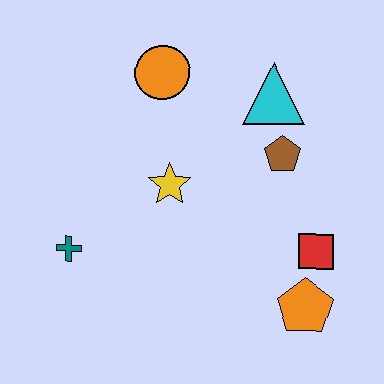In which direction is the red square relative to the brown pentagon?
The red square is below the brown pentagon.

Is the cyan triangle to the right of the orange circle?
Yes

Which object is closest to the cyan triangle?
The brown pentagon is closest to the cyan triangle.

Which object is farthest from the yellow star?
The orange pentagon is farthest from the yellow star.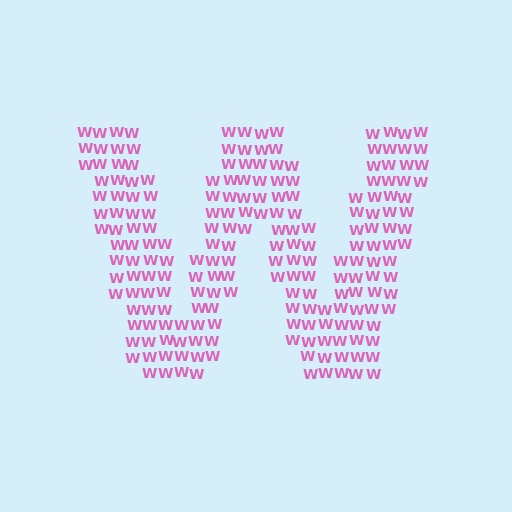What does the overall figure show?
The overall figure shows the letter W.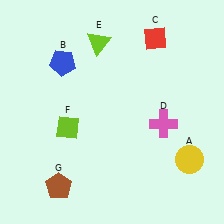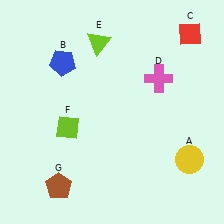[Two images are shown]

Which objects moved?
The objects that moved are: the red diamond (C), the pink cross (D).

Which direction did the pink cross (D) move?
The pink cross (D) moved up.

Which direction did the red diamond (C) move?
The red diamond (C) moved right.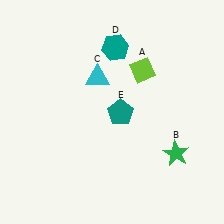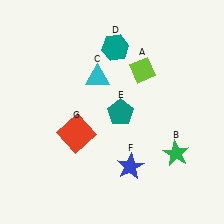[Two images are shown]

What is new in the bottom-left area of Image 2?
A red square (G) was added in the bottom-left area of Image 2.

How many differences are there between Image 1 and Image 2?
There are 2 differences between the two images.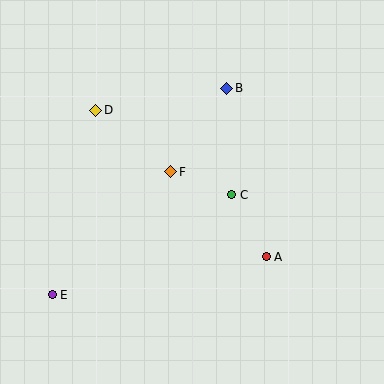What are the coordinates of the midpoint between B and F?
The midpoint between B and F is at (199, 130).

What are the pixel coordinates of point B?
Point B is at (227, 88).